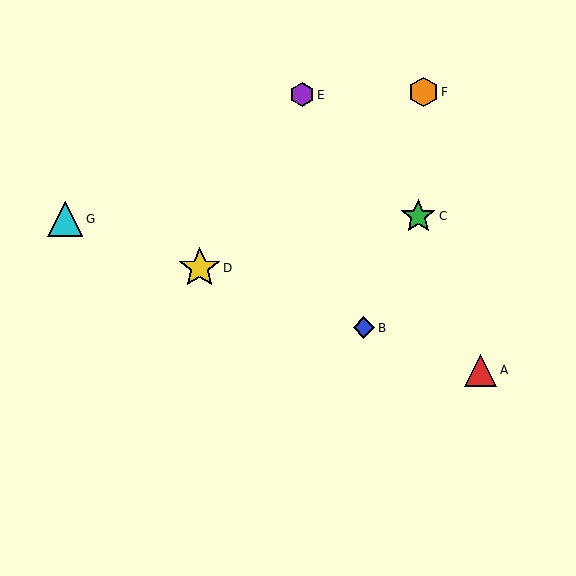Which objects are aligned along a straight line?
Objects A, B, D, G are aligned along a straight line.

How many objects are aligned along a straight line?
4 objects (A, B, D, G) are aligned along a straight line.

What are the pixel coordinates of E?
Object E is at (302, 95).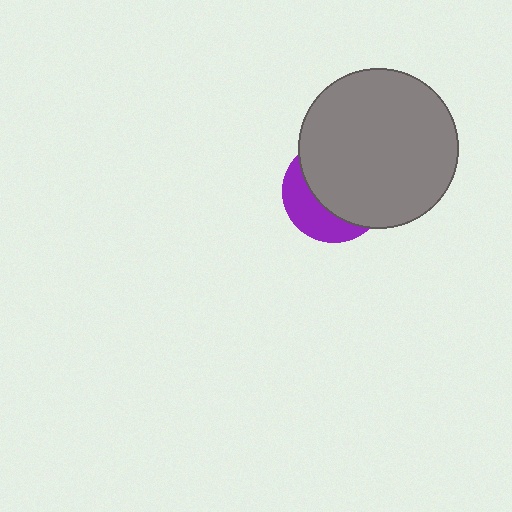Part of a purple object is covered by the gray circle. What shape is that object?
It is a circle.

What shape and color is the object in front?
The object in front is a gray circle.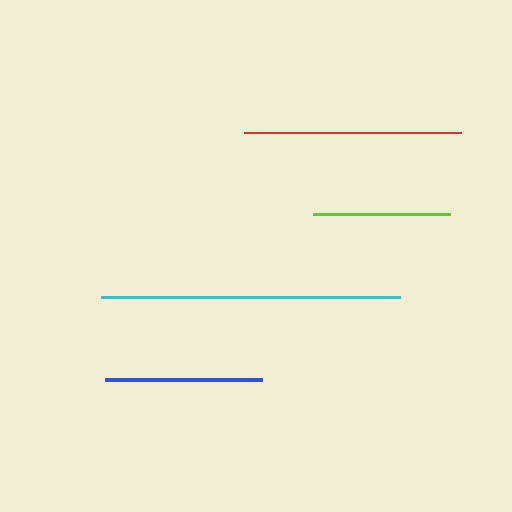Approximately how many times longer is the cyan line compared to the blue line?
The cyan line is approximately 1.9 times the length of the blue line.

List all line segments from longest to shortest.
From longest to shortest: cyan, red, blue, lime.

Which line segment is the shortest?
The lime line is the shortest at approximately 137 pixels.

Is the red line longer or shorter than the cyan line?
The cyan line is longer than the red line.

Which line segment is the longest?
The cyan line is the longest at approximately 300 pixels.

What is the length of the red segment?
The red segment is approximately 217 pixels long.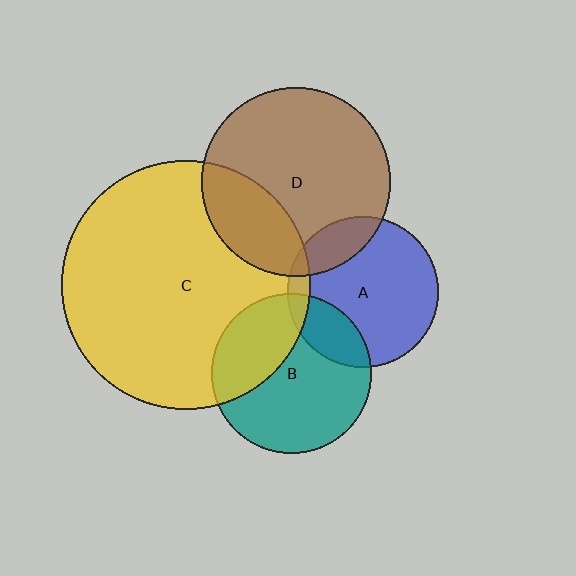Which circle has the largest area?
Circle C (yellow).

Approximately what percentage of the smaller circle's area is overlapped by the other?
Approximately 15%.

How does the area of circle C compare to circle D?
Approximately 1.7 times.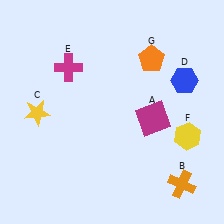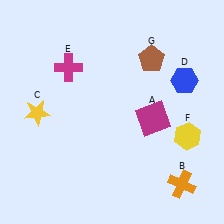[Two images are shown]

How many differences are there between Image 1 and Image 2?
There is 1 difference between the two images.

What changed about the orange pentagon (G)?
In Image 1, G is orange. In Image 2, it changed to brown.